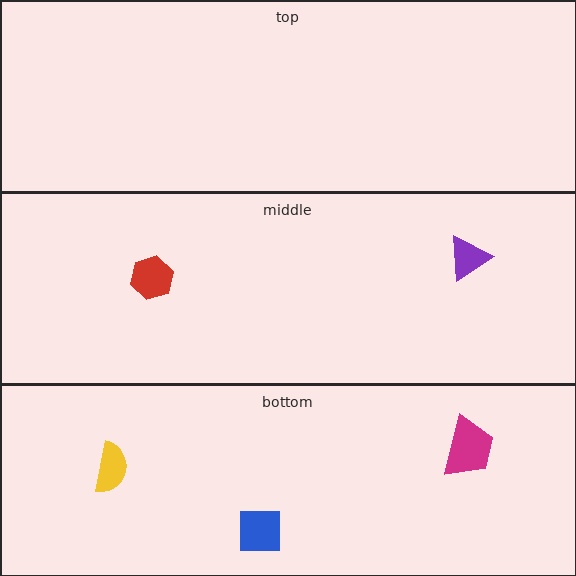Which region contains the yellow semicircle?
The bottom region.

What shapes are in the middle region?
The red hexagon, the purple triangle.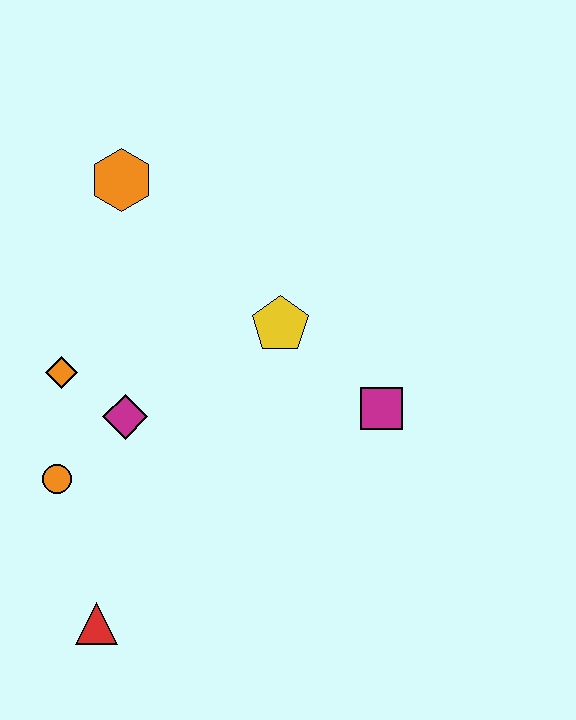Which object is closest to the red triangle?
The orange circle is closest to the red triangle.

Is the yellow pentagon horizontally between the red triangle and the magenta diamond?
No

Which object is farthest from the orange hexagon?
The red triangle is farthest from the orange hexagon.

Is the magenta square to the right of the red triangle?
Yes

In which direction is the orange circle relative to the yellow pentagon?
The orange circle is to the left of the yellow pentagon.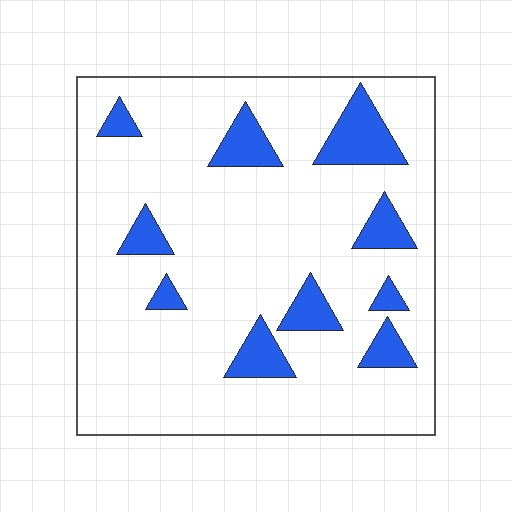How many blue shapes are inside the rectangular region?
10.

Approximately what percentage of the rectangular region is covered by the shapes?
Approximately 15%.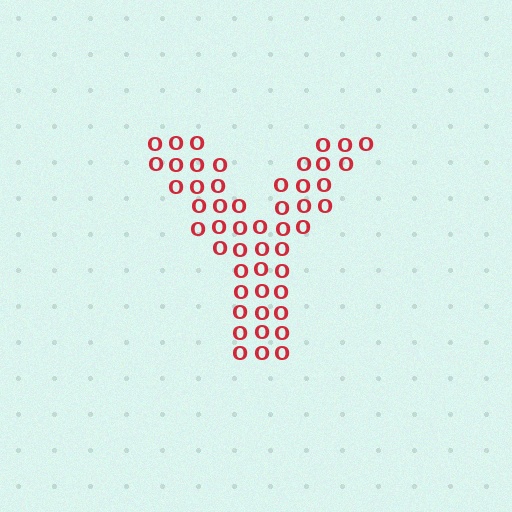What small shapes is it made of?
It is made of small letter O's.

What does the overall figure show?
The overall figure shows the letter Y.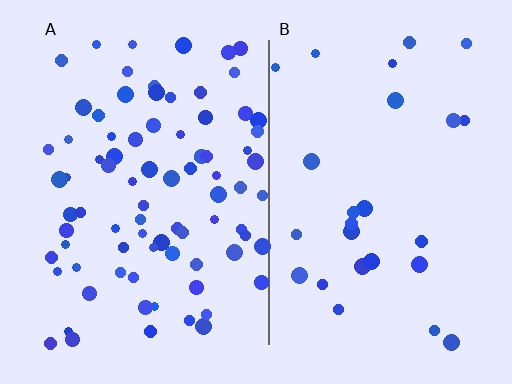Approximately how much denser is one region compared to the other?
Approximately 3.1× — region A over region B.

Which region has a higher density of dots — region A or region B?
A (the left).